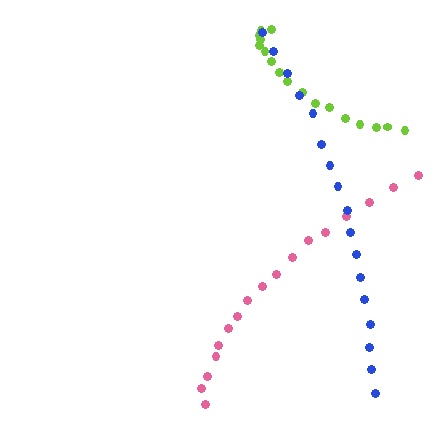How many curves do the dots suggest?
There are 3 distinct paths.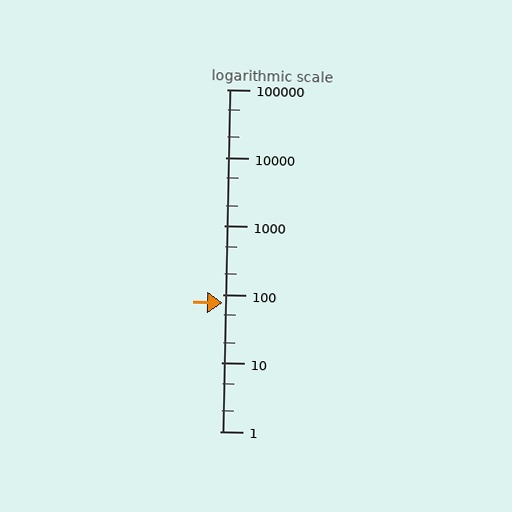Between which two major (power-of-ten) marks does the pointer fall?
The pointer is between 10 and 100.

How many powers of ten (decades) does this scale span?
The scale spans 5 decades, from 1 to 100000.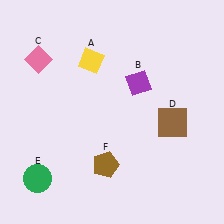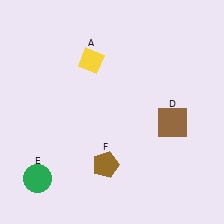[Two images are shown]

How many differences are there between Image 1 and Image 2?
There are 2 differences between the two images.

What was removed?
The purple diamond (B), the pink diamond (C) were removed in Image 2.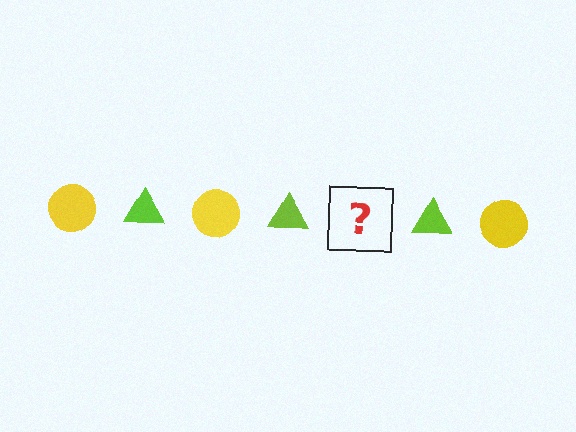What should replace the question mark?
The question mark should be replaced with a yellow circle.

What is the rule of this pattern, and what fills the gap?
The rule is that the pattern alternates between yellow circle and lime triangle. The gap should be filled with a yellow circle.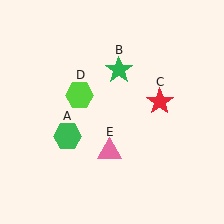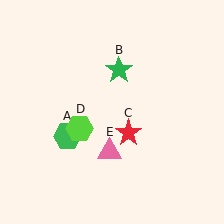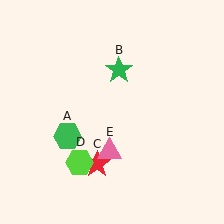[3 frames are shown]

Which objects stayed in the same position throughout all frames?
Green hexagon (object A) and green star (object B) and pink triangle (object E) remained stationary.